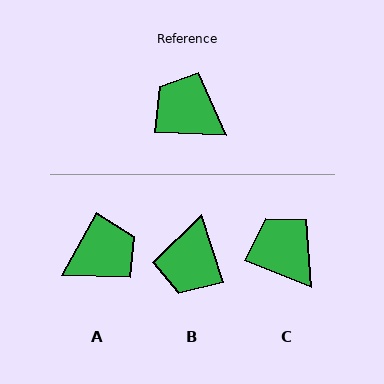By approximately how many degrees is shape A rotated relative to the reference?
Approximately 116 degrees clockwise.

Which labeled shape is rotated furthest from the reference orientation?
A, about 116 degrees away.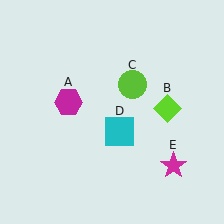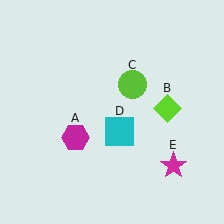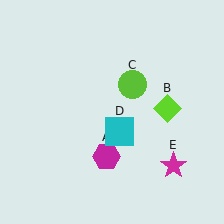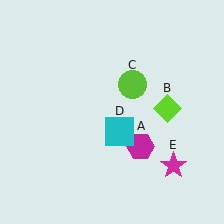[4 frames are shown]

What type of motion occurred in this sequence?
The magenta hexagon (object A) rotated counterclockwise around the center of the scene.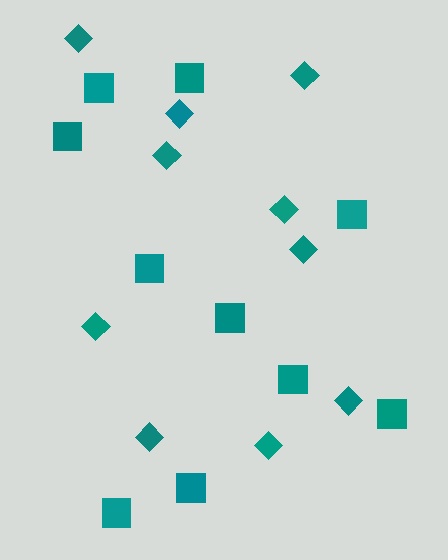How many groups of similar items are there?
There are 2 groups: one group of squares (10) and one group of diamonds (10).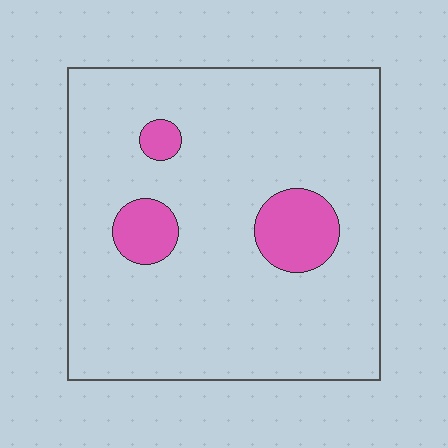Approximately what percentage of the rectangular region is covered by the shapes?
Approximately 10%.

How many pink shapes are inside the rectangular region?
3.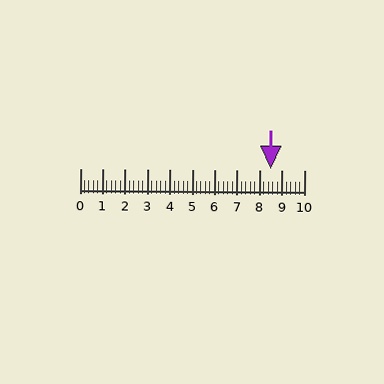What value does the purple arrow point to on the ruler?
The purple arrow points to approximately 8.5.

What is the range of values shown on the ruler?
The ruler shows values from 0 to 10.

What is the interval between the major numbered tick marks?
The major tick marks are spaced 1 units apart.